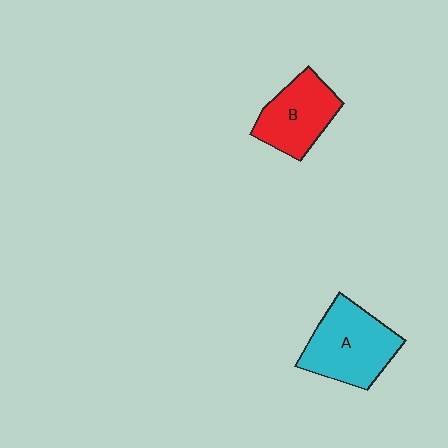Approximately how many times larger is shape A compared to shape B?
Approximately 1.3 times.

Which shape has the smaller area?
Shape B (red).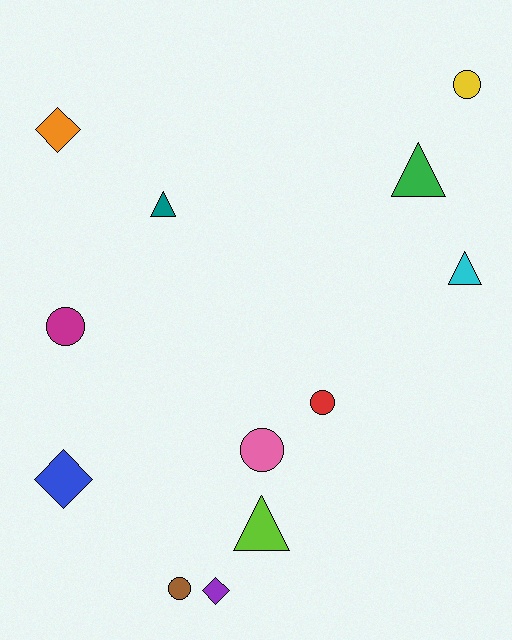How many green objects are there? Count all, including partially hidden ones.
There is 1 green object.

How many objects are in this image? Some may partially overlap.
There are 12 objects.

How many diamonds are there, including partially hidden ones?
There are 3 diamonds.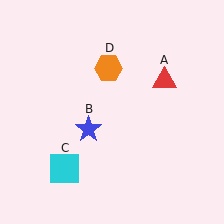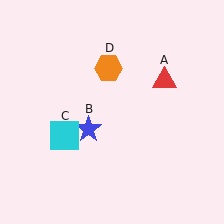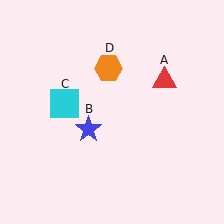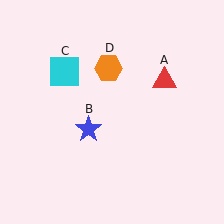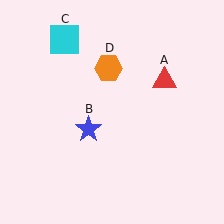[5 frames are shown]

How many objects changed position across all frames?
1 object changed position: cyan square (object C).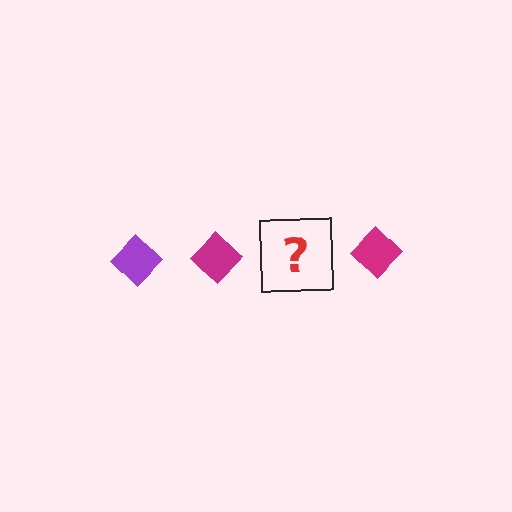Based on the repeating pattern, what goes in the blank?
The blank should be a purple diamond.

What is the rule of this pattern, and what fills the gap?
The rule is that the pattern cycles through purple, magenta diamonds. The gap should be filled with a purple diamond.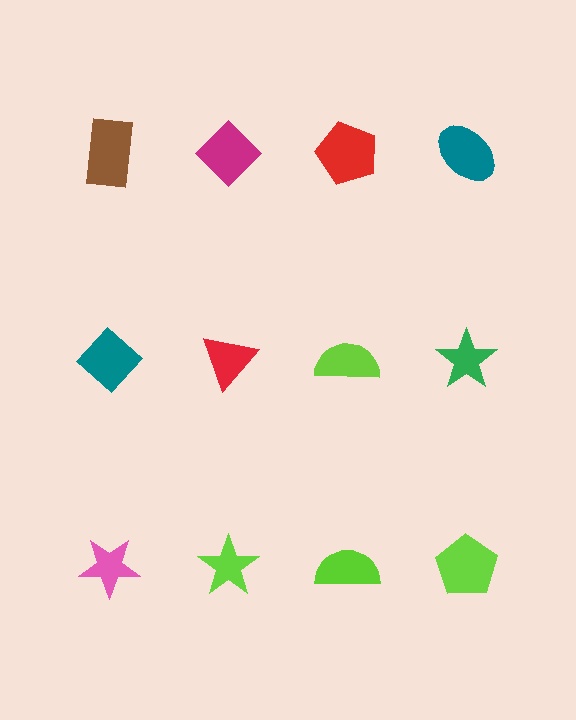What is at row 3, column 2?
A lime star.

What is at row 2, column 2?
A red triangle.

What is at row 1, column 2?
A magenta diamond.